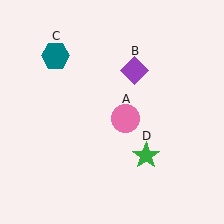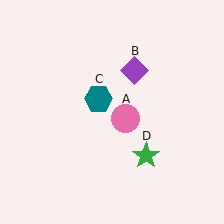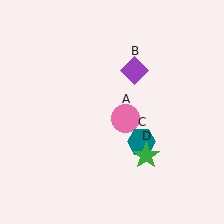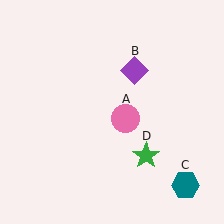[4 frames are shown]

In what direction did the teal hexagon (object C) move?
The teal hexagon (object C) moved down and to the right.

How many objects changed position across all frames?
1 object changed position: teal hexagon (object C).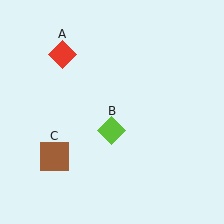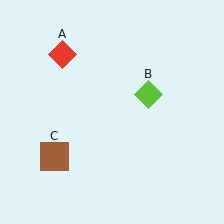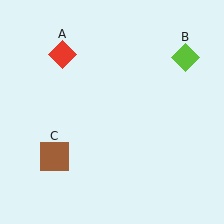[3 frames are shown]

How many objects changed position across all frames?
1 object changed position: lime diamond (object B).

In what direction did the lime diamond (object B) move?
The lime diamond (object B) moved up and to the right.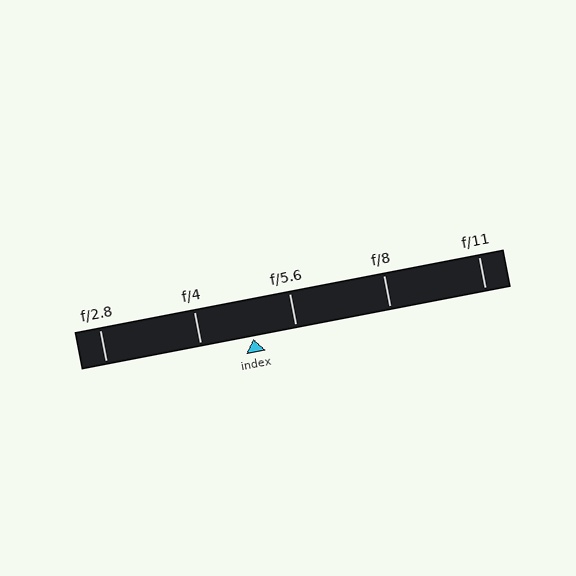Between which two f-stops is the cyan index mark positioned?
The index mark is between f/4 and f/5.6.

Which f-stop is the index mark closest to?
The index mark is closest to f/5.6.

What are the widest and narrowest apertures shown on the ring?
The widest aperture shown is f/2.8 and the narrowest is f/11.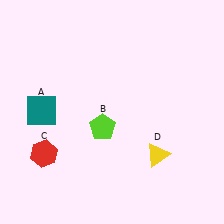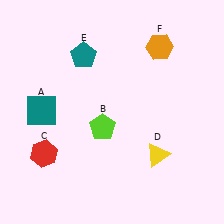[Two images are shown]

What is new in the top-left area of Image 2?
A teal pentagon (E) was added in the top-left area of Image 2.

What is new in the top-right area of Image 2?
An orange hexagon (F) was added in the top-right area of Image 2.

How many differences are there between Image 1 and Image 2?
There are 2 differences between the two images.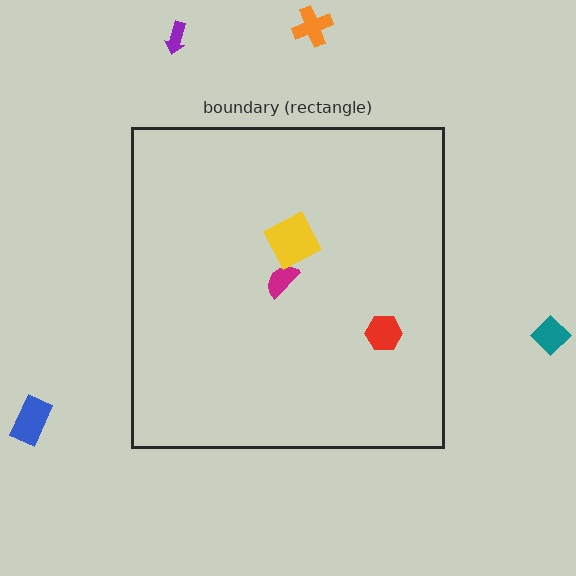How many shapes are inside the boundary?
3 inside, 4 outside.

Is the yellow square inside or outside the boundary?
Inside.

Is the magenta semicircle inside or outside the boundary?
Inside.